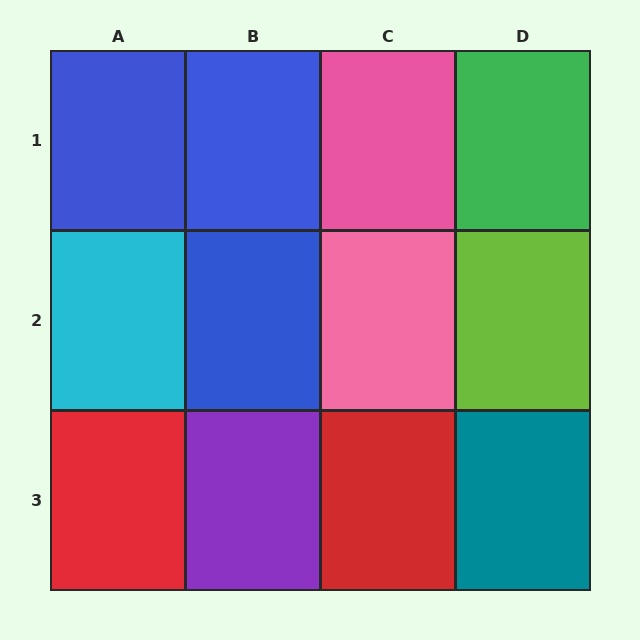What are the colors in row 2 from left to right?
Cyan, blue, pink, lime.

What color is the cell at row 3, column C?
Red.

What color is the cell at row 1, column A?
Blue.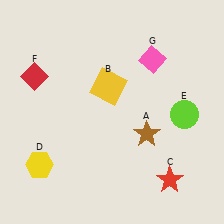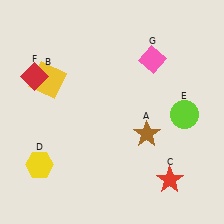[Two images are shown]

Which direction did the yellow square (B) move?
The yellow square (B) moved left.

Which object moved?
The yellow square (B) moved left.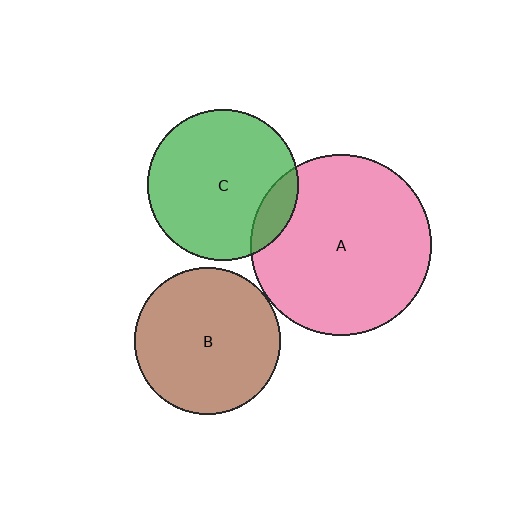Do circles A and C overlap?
Yes.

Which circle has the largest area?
Circle A (pink).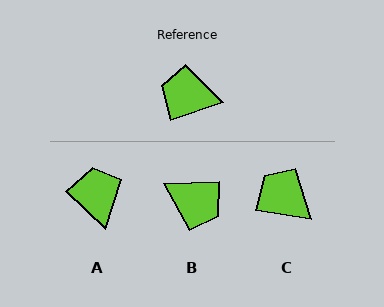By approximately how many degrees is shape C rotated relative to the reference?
Approximately 28 degrees clockwise.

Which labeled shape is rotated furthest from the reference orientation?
B, about 164 degrees away.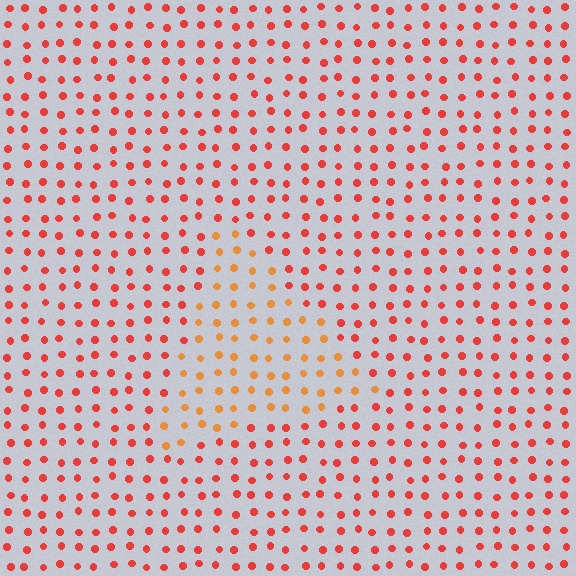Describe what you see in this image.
The image is filled with small red elements in a uniform arrangement. A triangle-shaped region is visible where the elements are tinted to a slightly different hue, forming a subtle color boundary.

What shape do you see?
I see a triangle.